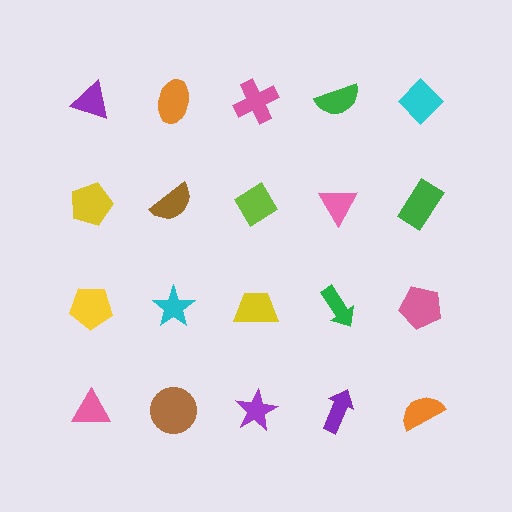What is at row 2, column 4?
A pink triangle.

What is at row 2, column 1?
A yellow pentagon.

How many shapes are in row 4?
5 shapes.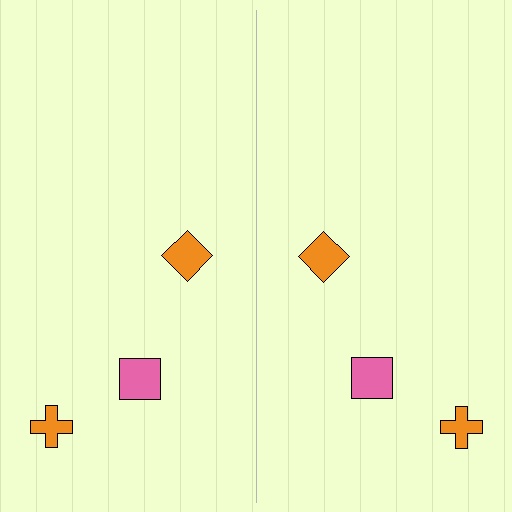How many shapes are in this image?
There are 6 shapes in this image.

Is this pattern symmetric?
Yes, this pattern has bilateral (reflection) symmetry.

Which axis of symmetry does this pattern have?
The pattern has a vertical axis of symmetry running through the center of the image.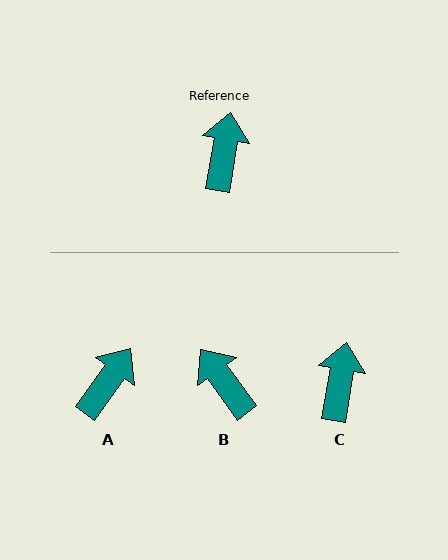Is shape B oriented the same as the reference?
No, it is off by about 46 degrees.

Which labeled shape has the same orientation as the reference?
C.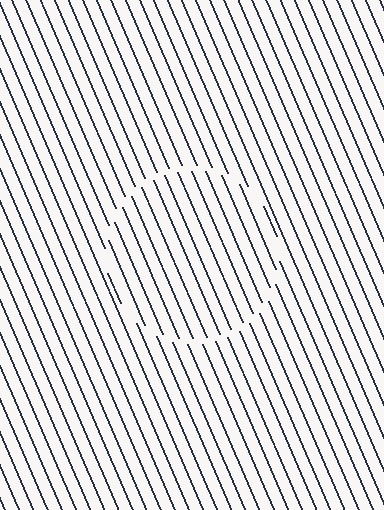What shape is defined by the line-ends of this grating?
An illusory circle. The interior of the shape contains the same grating, shifted by half a period — the contour is defined by the phase discontinuity where line-ends from the inner and outer gratings abut.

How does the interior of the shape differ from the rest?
The interior of the shape contains the same grating, shifted by half a period — the contour is defined by the phase discontinuity where line-ends from the inner and outer gratings abut.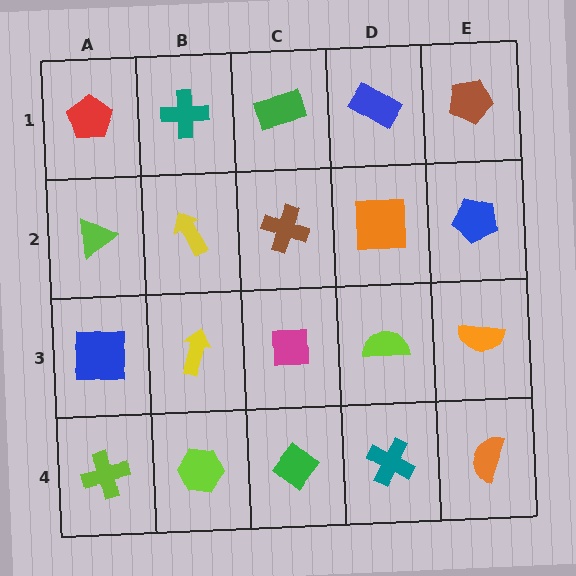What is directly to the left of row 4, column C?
A lime hexagon.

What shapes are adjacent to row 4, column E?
An orange semicircle (row 3, column E), a teal cross (row 4, column D).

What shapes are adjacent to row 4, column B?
A yellow arrow (row 3, column B), a lime cross (row 4, column A), a green diamond (row 4, column C).